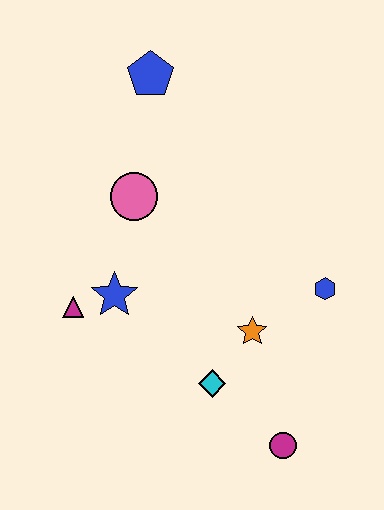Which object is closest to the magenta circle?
The cyan diamond is closest to the magenta circle.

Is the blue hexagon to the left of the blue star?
No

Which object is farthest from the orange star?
The blue pentagon is farthest from the orange star.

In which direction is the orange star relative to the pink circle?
The orange star is below the pink circle.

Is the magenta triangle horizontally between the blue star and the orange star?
No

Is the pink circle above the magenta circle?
Yes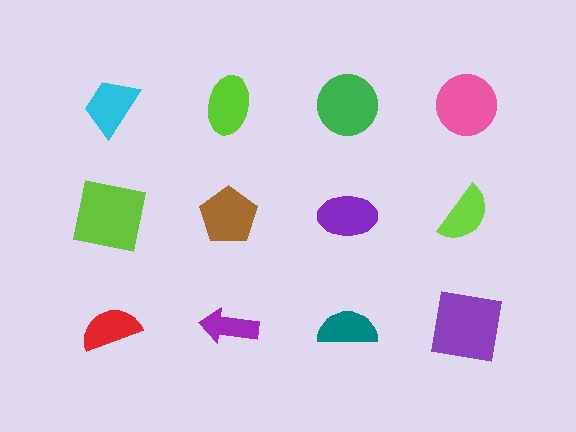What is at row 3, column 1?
A red semicircle.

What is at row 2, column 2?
A brown pentagon.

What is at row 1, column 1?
A cyan trapezoid.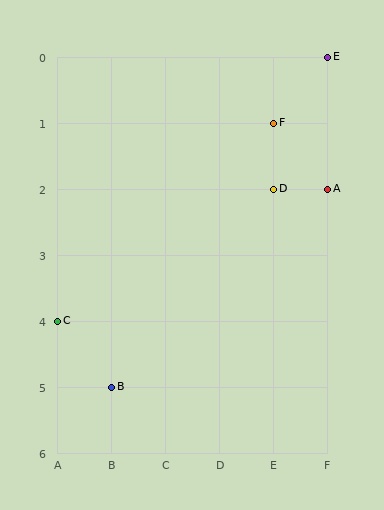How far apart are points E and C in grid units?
Points E and C are 5 columns and 4 rows apart (about 6.4 grid units diagonally).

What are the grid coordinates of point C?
Point C is at grid coordinates (A, 4).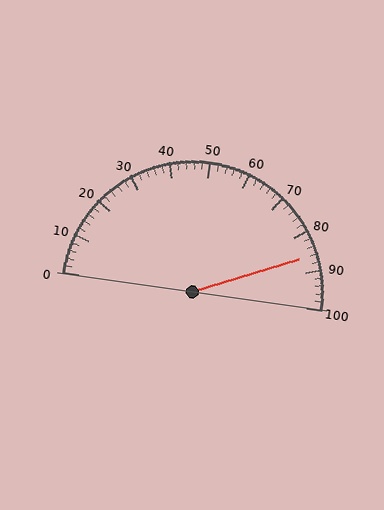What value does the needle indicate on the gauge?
The needle indicates approximately 86.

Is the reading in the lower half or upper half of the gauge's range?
The reading is in the upper half of the range (0 to 100).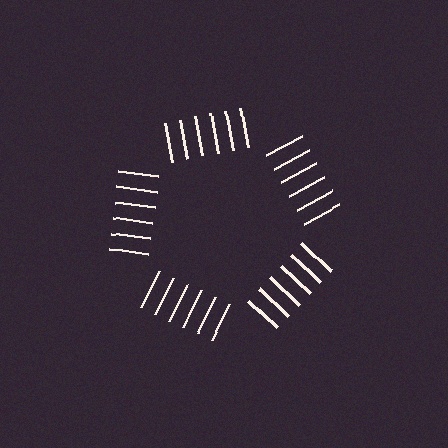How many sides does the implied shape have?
5 sides — the line-ends trace a pentagon.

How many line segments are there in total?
30 — 6 along each of the 5 edges.